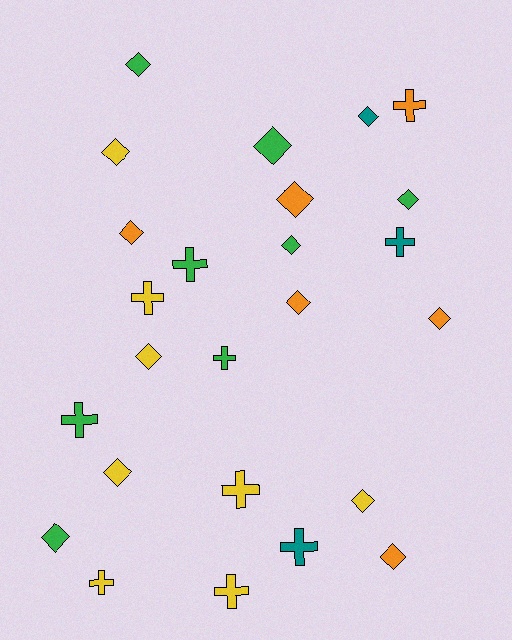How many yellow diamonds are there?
There are 4 yellow diamonds.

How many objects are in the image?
There are 25 objects.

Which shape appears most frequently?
Diamond, with 15 objects.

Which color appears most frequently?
Yellow, with 8 objects.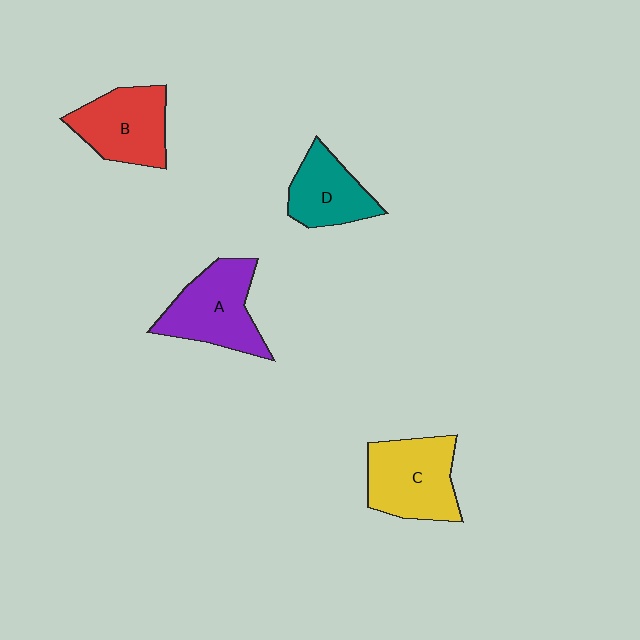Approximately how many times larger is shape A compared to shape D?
Approximately 1.3 times.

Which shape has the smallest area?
Shape D (teal).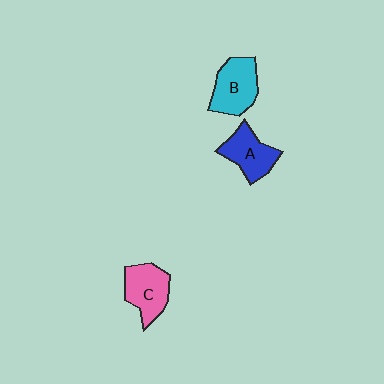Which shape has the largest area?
Shape B (cyan).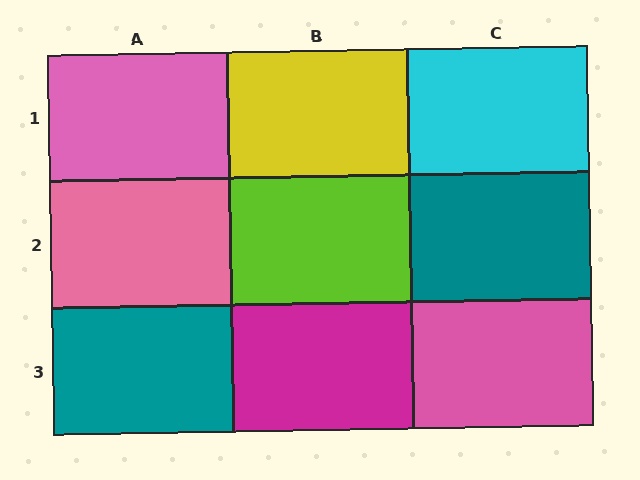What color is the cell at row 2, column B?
Lime.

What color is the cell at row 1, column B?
Yellow.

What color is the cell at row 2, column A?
Pink.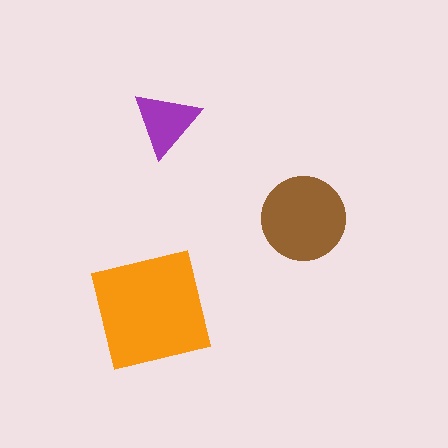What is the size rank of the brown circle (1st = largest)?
2nd.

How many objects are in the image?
There are 3 objects in the image.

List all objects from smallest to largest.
The purple triangle, the brown circle, the orange square.